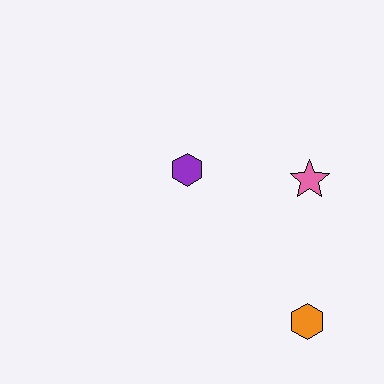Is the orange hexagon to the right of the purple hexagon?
Yes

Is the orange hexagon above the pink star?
No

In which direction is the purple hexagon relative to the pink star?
The purple hexagon is to the left of the pink star.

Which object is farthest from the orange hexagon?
The purple hexagon is farthest from the orange hexagon.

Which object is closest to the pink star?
The purple hexagon is closest to the pink star.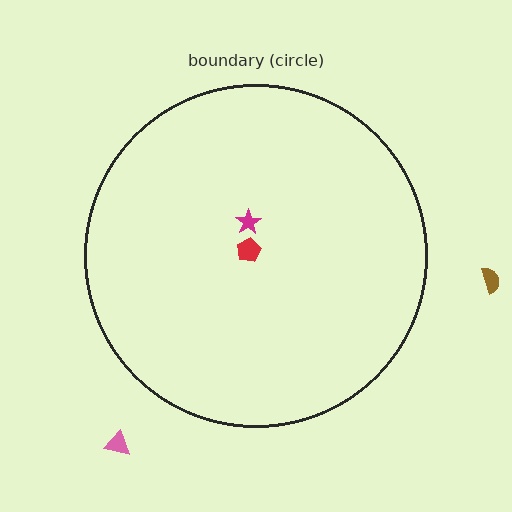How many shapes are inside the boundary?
2 inside, 2 outside.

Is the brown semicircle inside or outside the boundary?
Outside.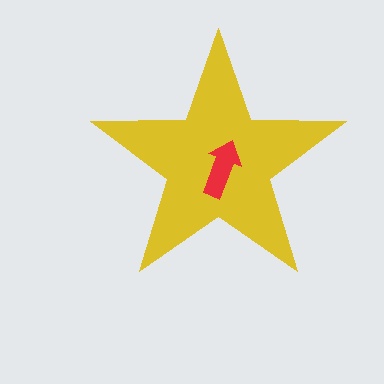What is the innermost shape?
The red arrow.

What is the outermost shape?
The yellow star.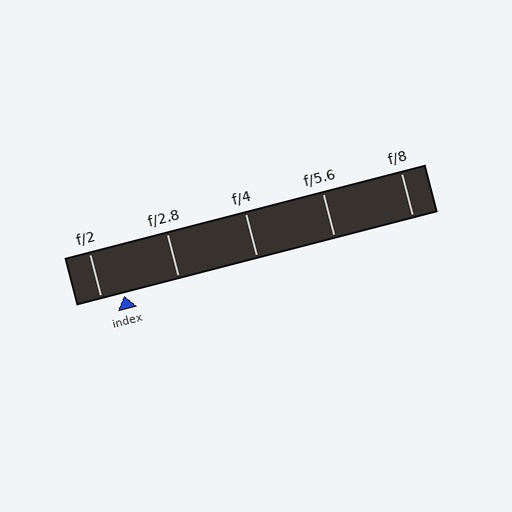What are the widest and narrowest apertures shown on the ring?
The widest aperture shown is f/2 and the narrowest is f/8.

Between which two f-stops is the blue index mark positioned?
The index mark is between f/2 and f/2.8.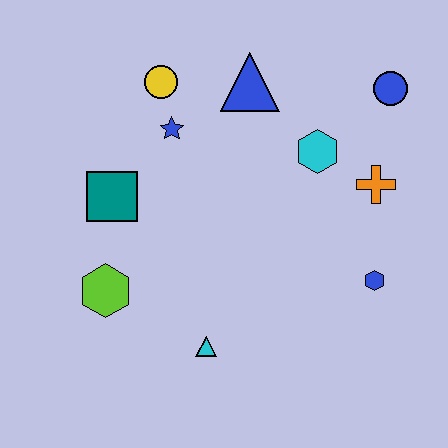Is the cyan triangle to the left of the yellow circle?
No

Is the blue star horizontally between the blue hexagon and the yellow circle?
Yes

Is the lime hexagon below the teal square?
Yes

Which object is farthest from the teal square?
The blue circle is farthest from the teal square.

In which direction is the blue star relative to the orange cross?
The blue star is to the left of the orange cross.